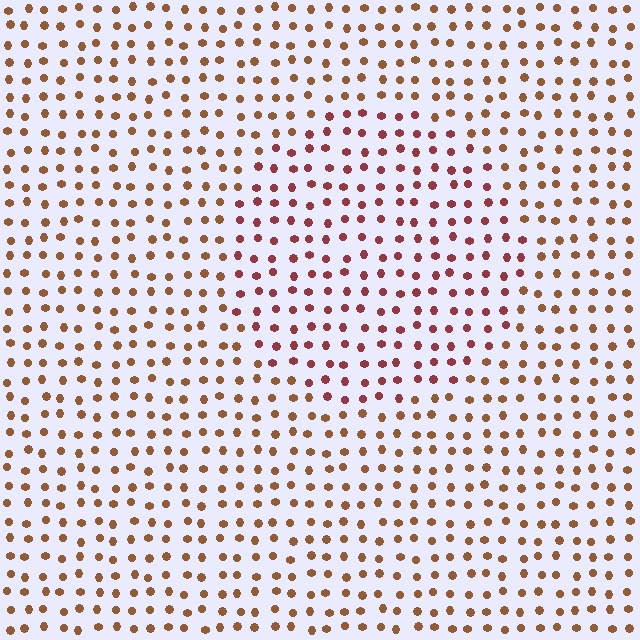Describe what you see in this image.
The image is filled with small brown elements in a uniform arrangement. A circle-shaped region is visible where the elements are tinted to a slightly different hue, forming a subtle color boundary.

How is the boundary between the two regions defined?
The boundary is defined purely by a slight shift in hue (about 32 degrees). Spacing, size, and orientation are identical on both sides.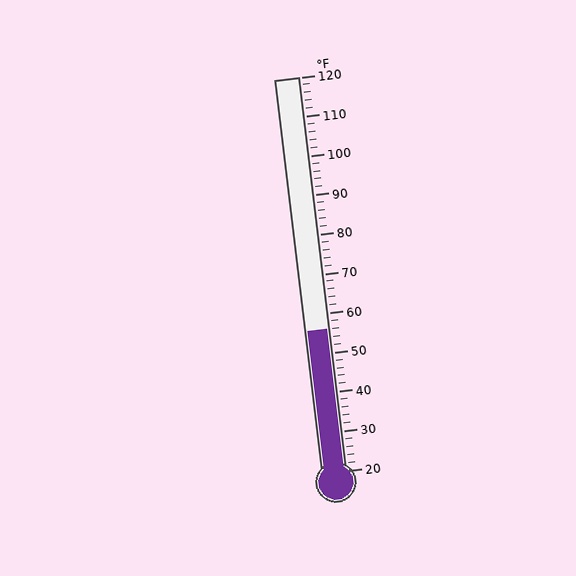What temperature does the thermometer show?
The thermometer shows approximately 56°F.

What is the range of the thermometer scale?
The thermometer scale ranges from 20°F to 120°F.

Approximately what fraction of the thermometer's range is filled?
The thermometer is filled to approximately 35% of its range.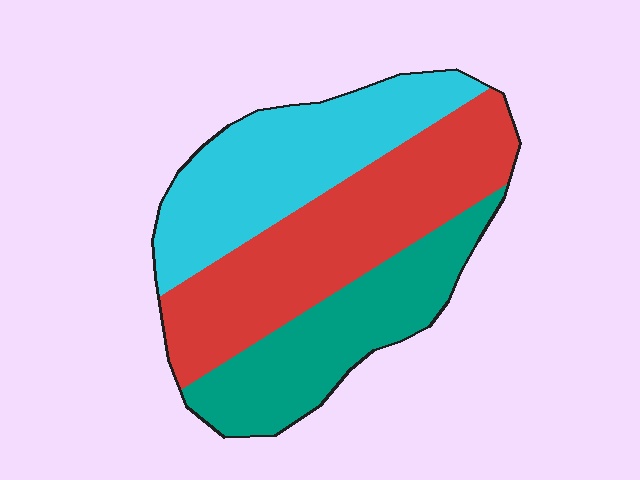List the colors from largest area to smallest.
From largest to smallest: red, cyan, teal.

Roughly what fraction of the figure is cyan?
Cyan covers about 30% of the figure.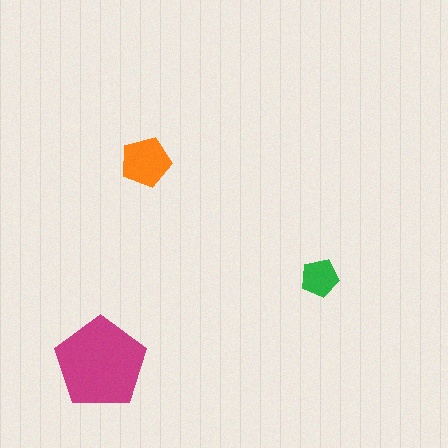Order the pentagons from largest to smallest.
the magenta one, the orange one, the green one.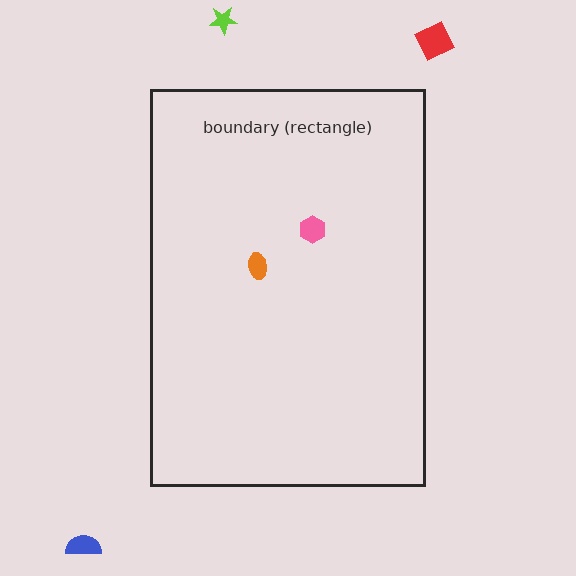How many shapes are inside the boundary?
2 inside, 3 outside.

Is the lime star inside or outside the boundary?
Outside.